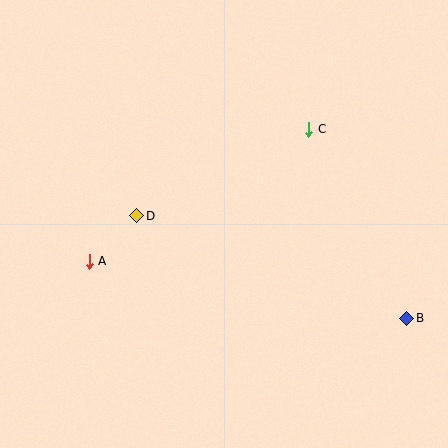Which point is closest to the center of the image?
Point D at (137, 216) is closest to the center.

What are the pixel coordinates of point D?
Point D is at (137, 216).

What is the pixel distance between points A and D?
The distance between A and D is 66 pixels.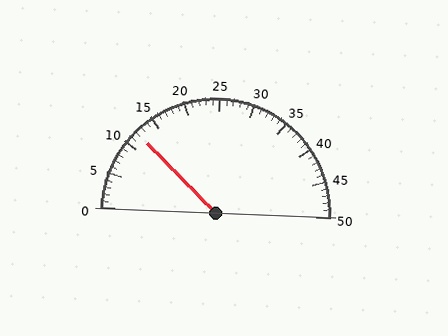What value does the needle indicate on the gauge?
The needle indicates approximately 12.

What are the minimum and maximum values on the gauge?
The gauge ranges from 0 to 50.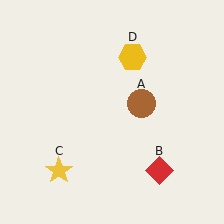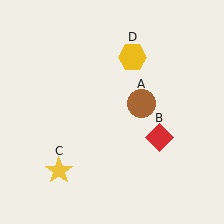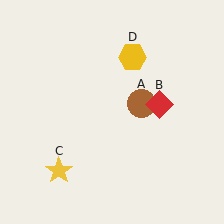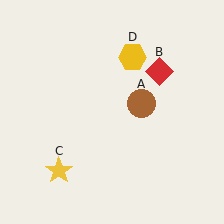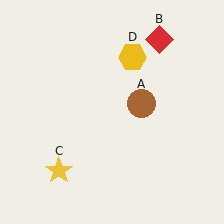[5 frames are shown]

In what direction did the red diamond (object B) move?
The red diamond (object B) moved up.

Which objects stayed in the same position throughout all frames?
Brown circle (object A) and yellow star (object C) and yellow hexagon (object D) remained stationary.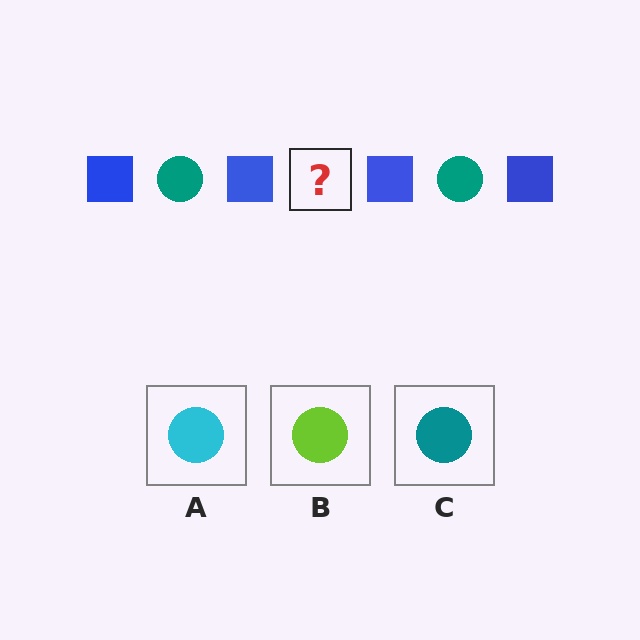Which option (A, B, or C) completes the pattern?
C.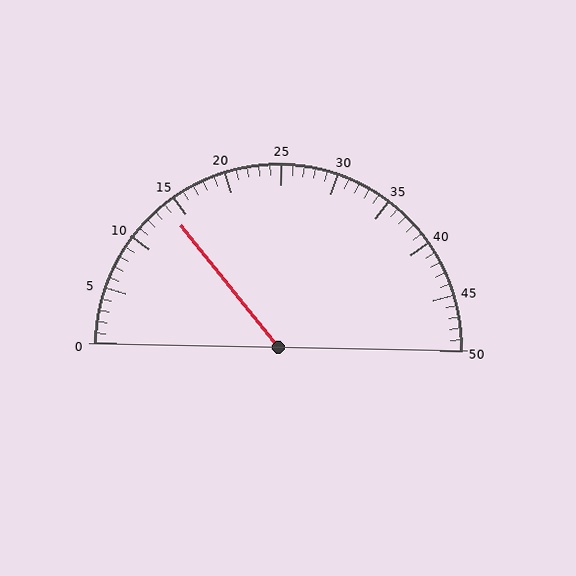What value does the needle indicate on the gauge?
The needle indicates approximately 14.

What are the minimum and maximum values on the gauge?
The gauge ranges from 0 to 50.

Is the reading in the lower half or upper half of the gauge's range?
The reading is in the lower half of the range (0 to 50).